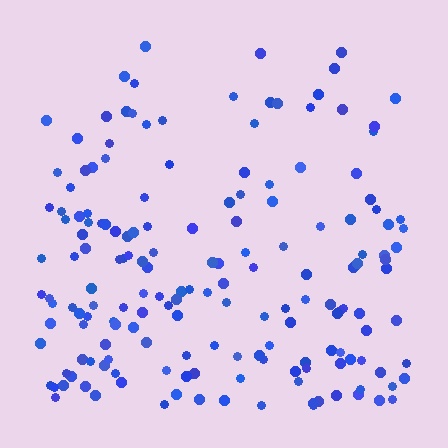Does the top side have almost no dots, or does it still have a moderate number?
Still a moderate number, just noticeably fewer than the bottom.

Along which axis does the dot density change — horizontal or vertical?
Vertical.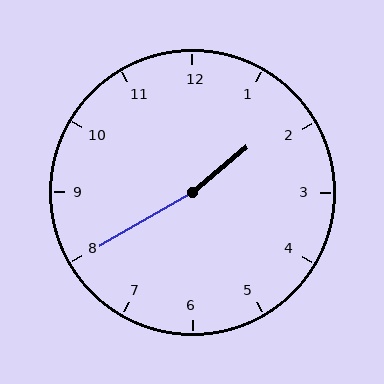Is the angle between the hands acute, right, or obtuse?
It is obtuse.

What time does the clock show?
1:40.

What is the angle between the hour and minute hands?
Approximately 170 degrees.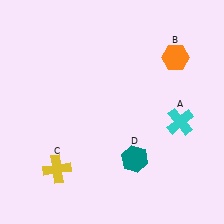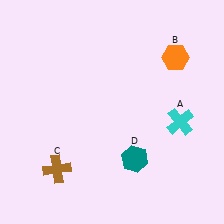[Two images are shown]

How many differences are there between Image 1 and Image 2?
There is 1 difference between the two images.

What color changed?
The cross (C) changed from yellow in Image 1 to brown in Image 2.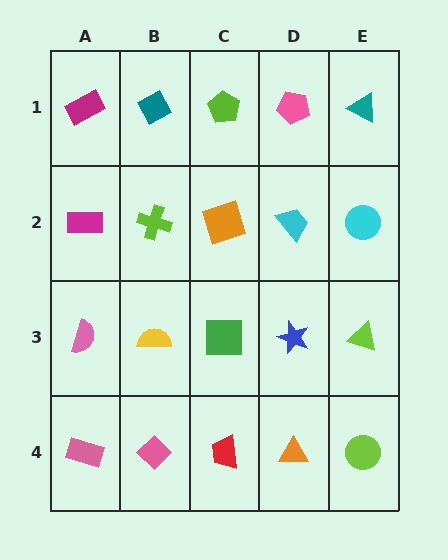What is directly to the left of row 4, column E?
An orange triangle.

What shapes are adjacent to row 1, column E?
A cyan circle (row 2, column E), a pink pentagon (row 1, column D).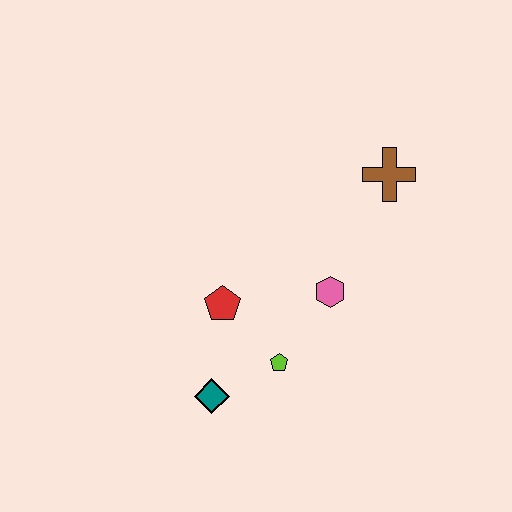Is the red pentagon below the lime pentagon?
No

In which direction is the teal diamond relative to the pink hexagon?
The teal diamond is to the left of the pink hexagon.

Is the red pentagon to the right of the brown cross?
No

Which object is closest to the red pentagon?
The lime pentagon is closest to the red pentagon.